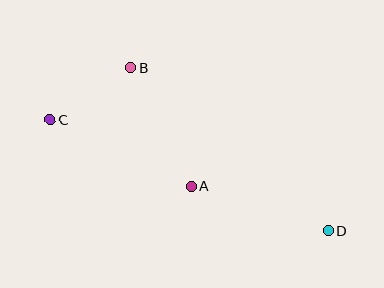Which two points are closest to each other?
Points B and C are closest to each other.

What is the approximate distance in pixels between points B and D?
The distance between B and D is approximately 256 pixels.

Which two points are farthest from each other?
Points C and D are farthest from each other.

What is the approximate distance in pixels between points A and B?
The distance between A and B is approximately 133 pixels.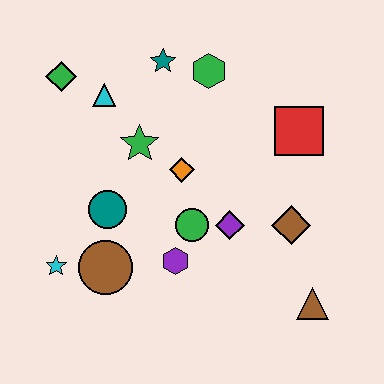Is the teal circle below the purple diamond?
No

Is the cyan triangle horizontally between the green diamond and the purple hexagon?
Yes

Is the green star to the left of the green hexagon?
Yes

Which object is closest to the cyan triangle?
The green diamond is closest to the cyan triangle.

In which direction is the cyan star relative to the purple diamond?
The cyan star is to the left of the purple diamond.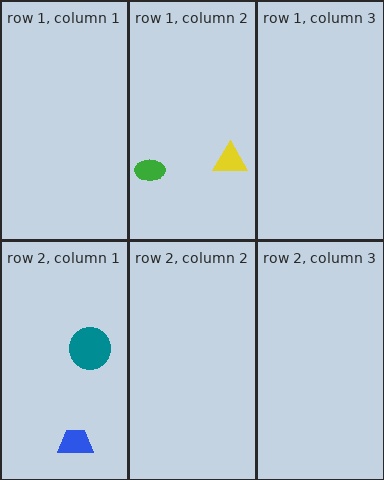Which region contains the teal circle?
The row 2, column 1 region.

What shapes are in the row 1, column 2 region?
The green ellipse, the yellow triangle.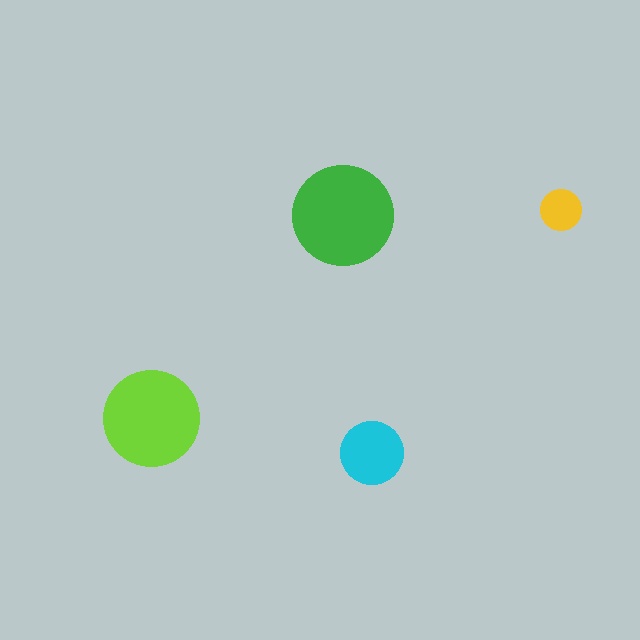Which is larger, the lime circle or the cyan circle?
The lime one.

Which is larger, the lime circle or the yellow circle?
The lime one.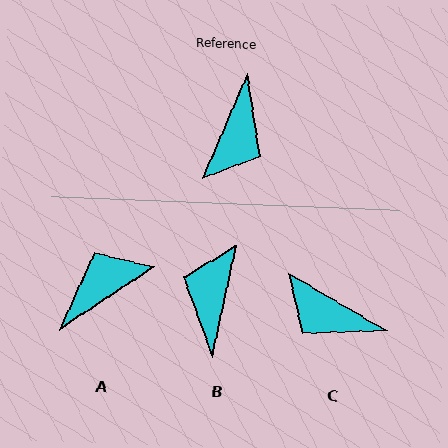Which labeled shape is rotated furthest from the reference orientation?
B, about 169 degrees away.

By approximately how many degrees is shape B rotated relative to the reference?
Approximately 169 degrees clockwise.